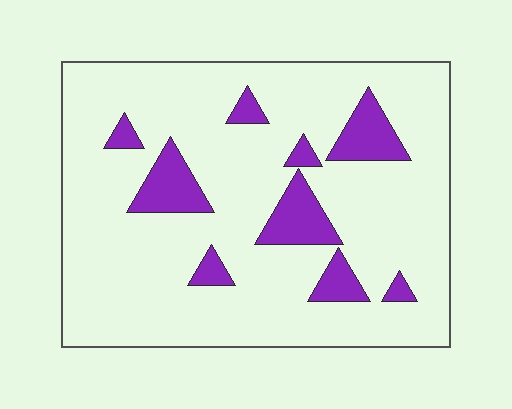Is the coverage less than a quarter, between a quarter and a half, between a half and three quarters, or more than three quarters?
Less than a quarter.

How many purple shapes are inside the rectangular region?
9.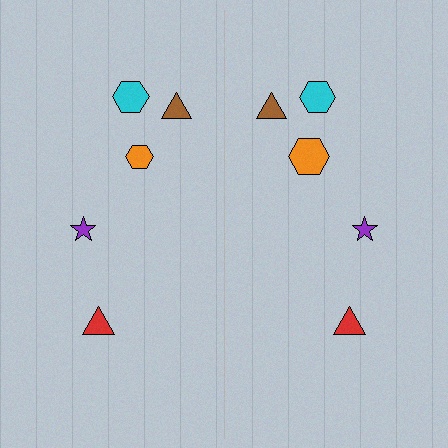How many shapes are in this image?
There are 10 shapes in this image.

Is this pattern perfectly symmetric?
No, the pattern is not perfectly symmetric. The orange hexagon on the right side has a different size than its mirror counterpart.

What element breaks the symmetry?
The orange hexagon on the right side has a different size than its mirror counterpart.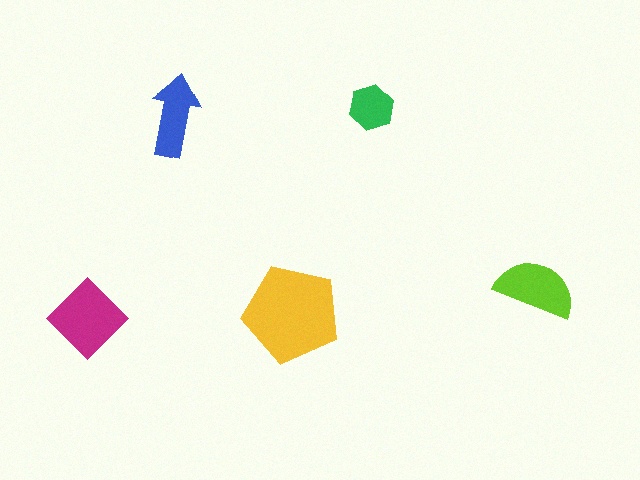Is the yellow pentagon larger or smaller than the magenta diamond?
Larger.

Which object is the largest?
The yellow pentagon.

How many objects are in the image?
There are 5 objects in the image.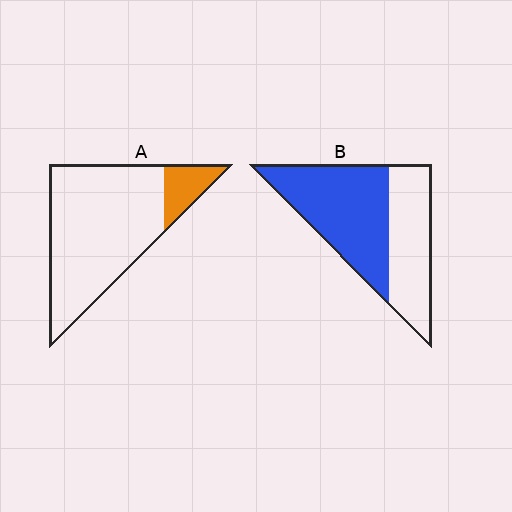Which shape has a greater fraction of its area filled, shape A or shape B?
Shape B.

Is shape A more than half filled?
No.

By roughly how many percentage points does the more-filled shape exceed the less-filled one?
By roughly 45 percentage points (B over A).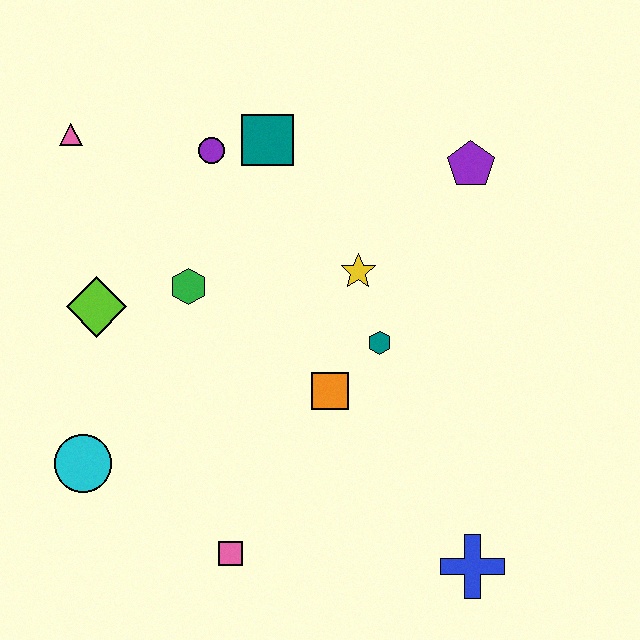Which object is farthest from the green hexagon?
The blue cross is farthest from the green hexagon.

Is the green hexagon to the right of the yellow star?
No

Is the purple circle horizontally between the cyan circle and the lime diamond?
No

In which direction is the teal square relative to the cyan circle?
The teal square is above the cyan circle.